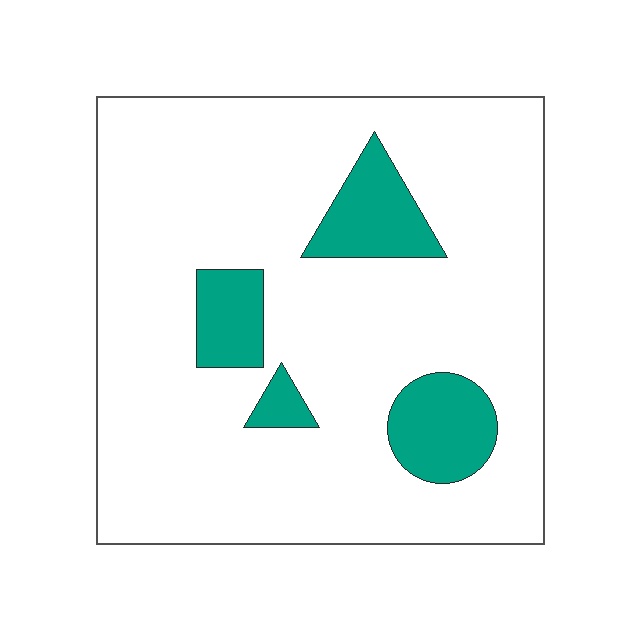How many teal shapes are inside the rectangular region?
4.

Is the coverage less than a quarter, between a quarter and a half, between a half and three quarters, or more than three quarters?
Less than a quarter.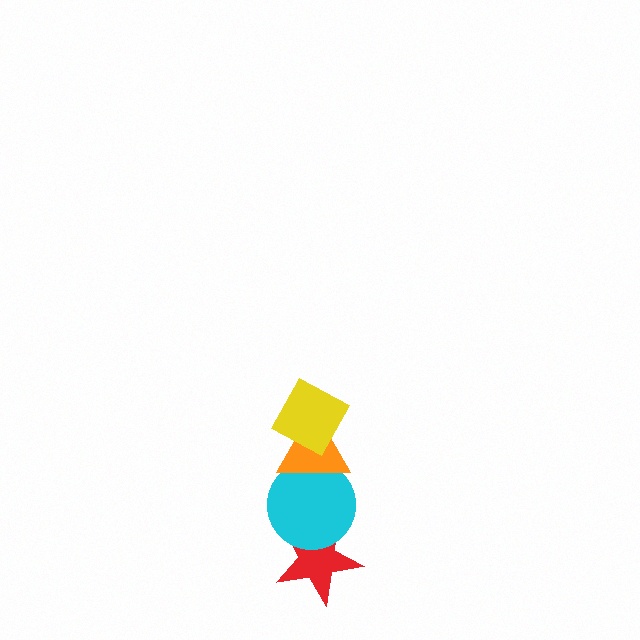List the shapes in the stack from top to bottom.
From top to bottom: the yellow diamond, the orange triangle, the cyan circle, the red star.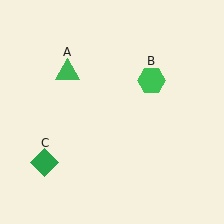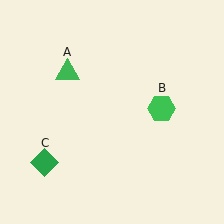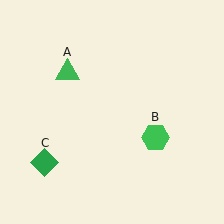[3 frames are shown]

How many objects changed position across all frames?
1 object changed position: green hexagon (object B).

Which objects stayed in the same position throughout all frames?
Green triangle (object A) and green diamond (object C) remained stationary.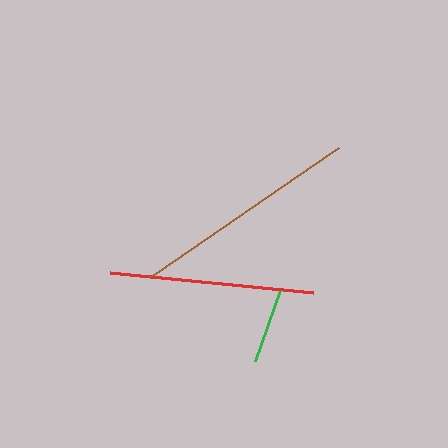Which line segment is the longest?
The brown line is the longest at approximately 229 pixels.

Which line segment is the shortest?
The green line is the shortest at approximately 75 pixels.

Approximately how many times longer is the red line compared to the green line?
The red line is approximately 2.7 times the length of the green line.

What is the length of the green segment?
The green segment is approximately 75 pixels long.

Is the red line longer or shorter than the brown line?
The brown line is longer than the red line.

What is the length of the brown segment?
The brown segment is approximately 229 pixels long.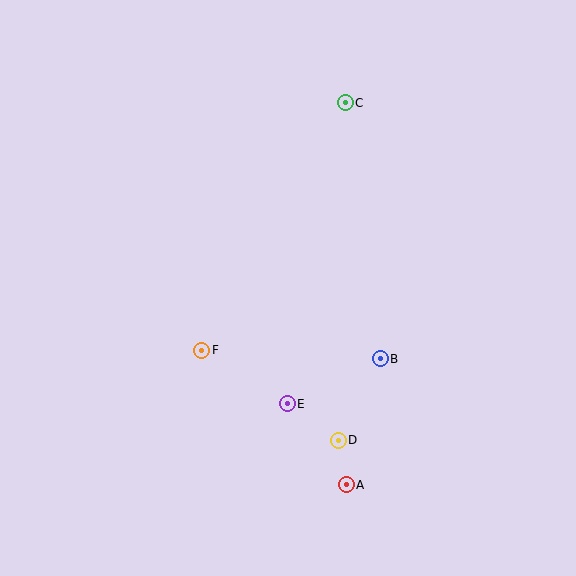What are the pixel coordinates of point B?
Point B is at (380, 359).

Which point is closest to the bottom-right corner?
Point A is closest to the bottom-right corner.